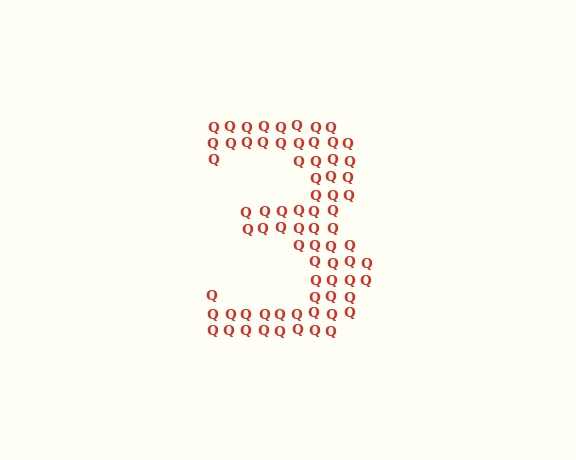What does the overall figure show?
The overall figure shows the digit 3.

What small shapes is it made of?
It is made of small letter Q's.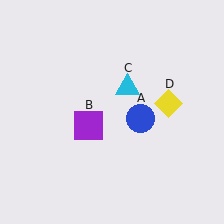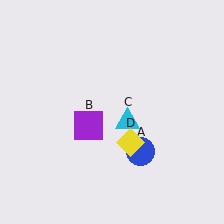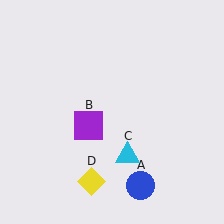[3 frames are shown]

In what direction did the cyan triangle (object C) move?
The cyan triangle (object C) moved down.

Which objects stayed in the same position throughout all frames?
Purple square (object B) remained stationary.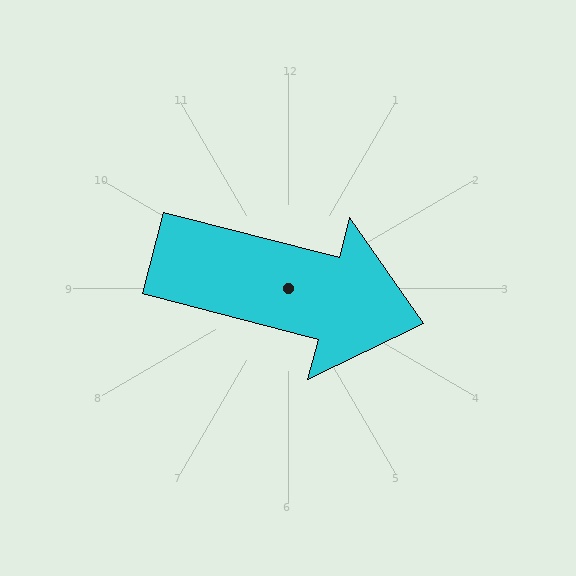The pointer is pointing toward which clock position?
Roughly 3 o'clock.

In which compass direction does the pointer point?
East.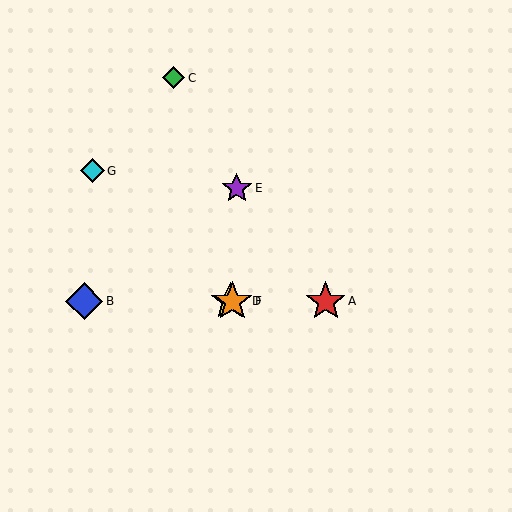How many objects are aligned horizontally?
4 objects (A, B, D, F) are aligned horizontally.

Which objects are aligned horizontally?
Objects A, B, D, F are aligned horizontally.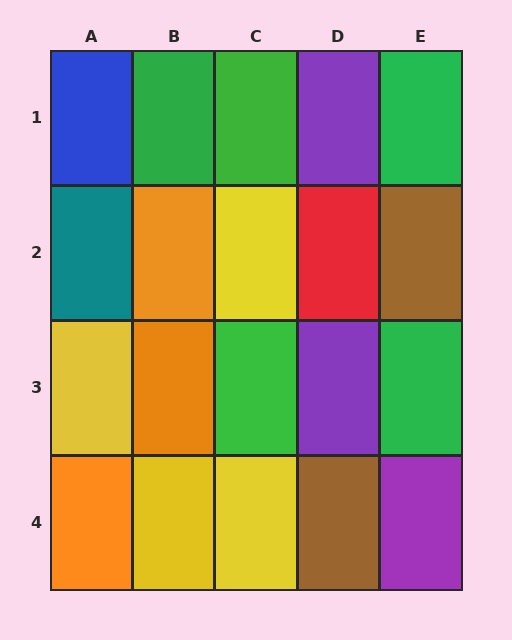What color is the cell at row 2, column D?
Red.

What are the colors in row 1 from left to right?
Blue, green, green, purple, green.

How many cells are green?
5 cells are green.